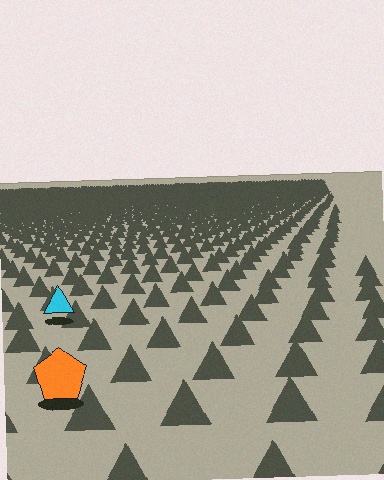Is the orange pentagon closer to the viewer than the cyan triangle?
Yes. The orange pentagon is closer — you can tell from the texture gradient: the ground texture is coarser near it.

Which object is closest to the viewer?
The orange pentagon is closest. The texture marks near it are larger and more spread out.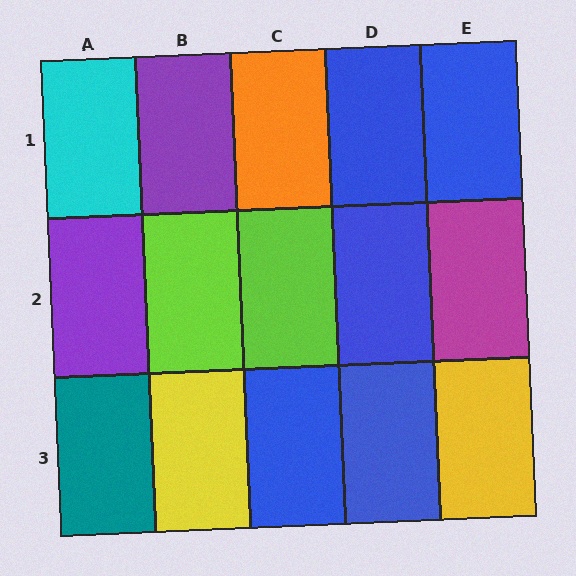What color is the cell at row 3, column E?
Yellow.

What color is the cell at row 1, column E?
Blue.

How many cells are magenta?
1 cell is magenta.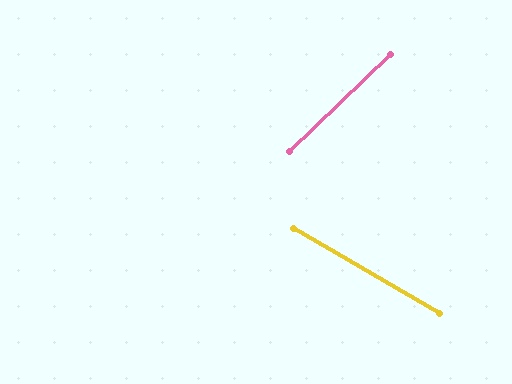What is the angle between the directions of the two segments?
Approximately 74 degrees.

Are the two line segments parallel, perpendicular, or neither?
Neither parallel nor perpendicular — they differ by about 74°.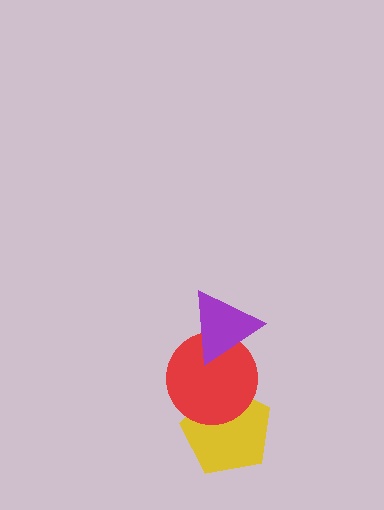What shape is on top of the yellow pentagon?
The red circle is on top of the yellow pentagon.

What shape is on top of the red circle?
The purple triangle is on top of the red circle.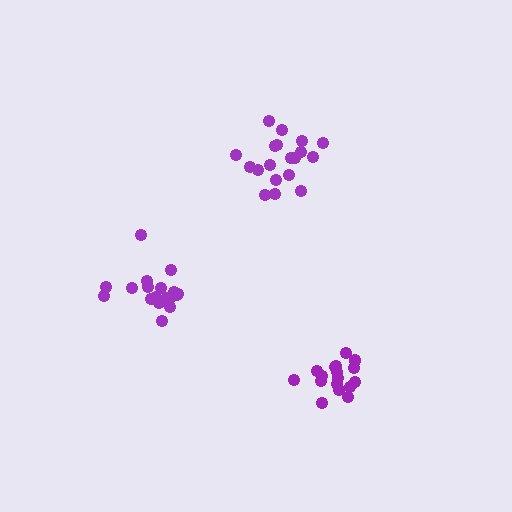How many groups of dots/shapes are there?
There are 3 groups.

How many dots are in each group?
Group 1: 19 dots, Group 2: 18 dots, Group 3: 17 dots (54 total).